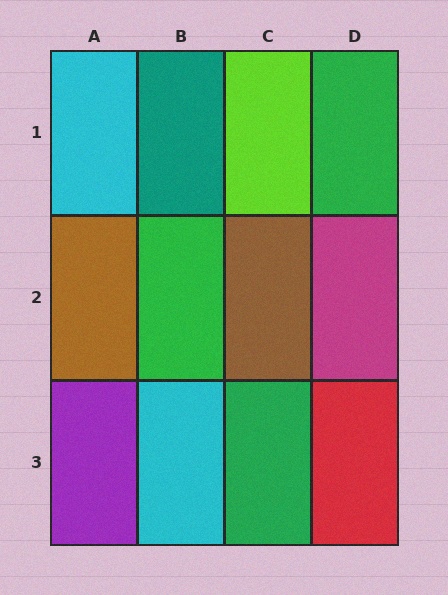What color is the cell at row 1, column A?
Cyan.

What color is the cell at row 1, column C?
Lime.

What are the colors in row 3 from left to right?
Purple, cyan, green, red.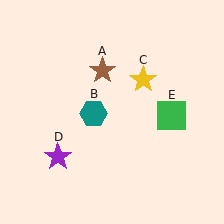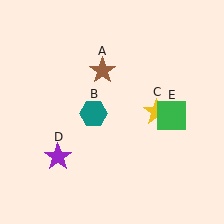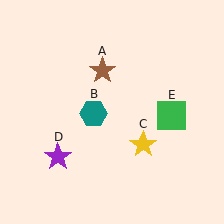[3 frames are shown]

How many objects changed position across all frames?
1 object changed position: yellow star (object C).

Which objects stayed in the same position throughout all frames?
Brown star (object A) and teal hexagon (object B) and purple star (object D) and green square (object E) remained stationary.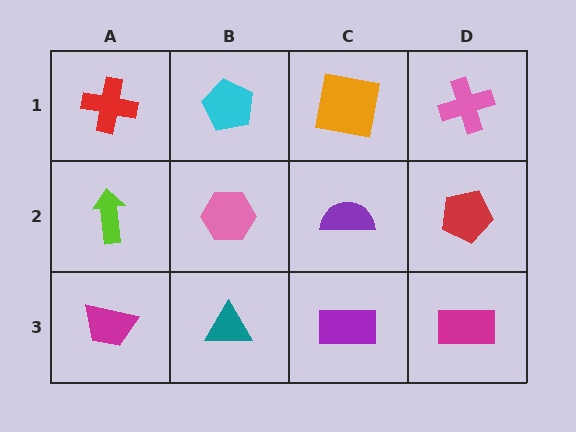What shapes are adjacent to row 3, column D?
A red pentagon (row 2, column D), a purple rectangle (row 3, column C).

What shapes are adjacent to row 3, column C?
A purple semicircle (row 2, column C), a teal triangle (row 3, column B), a magenta rectangle (row 3, column D).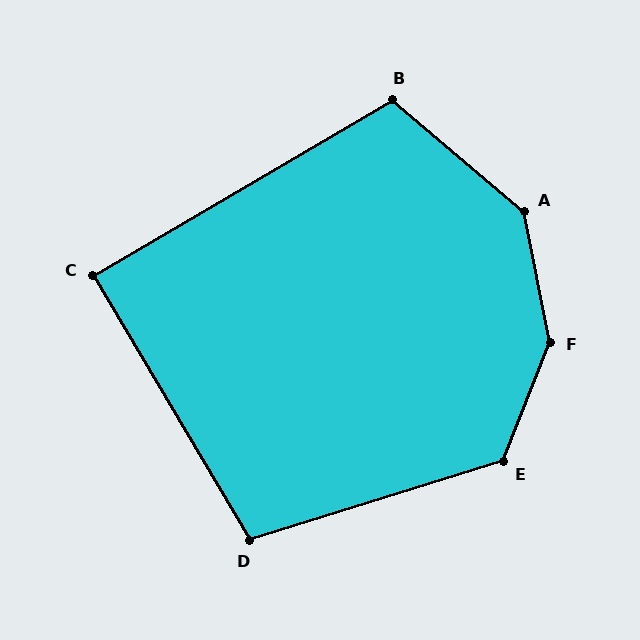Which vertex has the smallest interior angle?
C, at approximately 90 degrees.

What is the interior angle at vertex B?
Approximately 109 degrees (obtuse).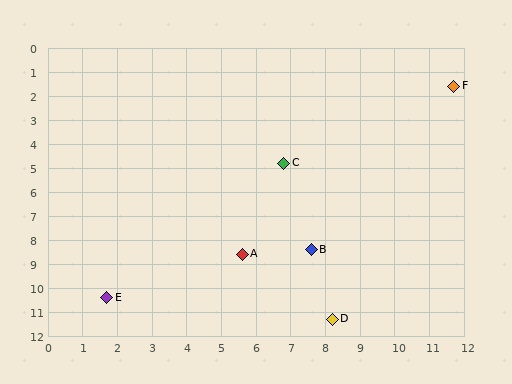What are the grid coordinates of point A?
Point A is at approximately (5.6, 8.6).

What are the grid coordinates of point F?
Point F is at approximately (11.7, 1.6).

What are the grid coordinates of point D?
Point D is at approximately (8.2, 11.3).